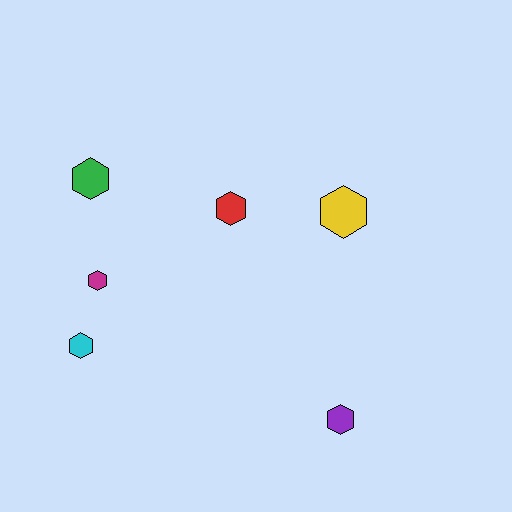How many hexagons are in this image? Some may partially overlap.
There are 6 hexagons.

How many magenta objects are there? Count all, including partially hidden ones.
There is 1 magenta object.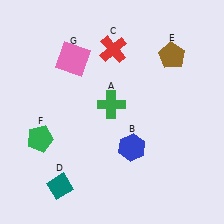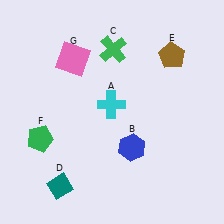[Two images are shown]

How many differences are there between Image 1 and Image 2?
There are 2 differences between the two images.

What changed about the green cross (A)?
In Image 1, A is green. In Image 2, it changed to cyan.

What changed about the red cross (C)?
In Image 1, C is red. In Image 2, it changed to green.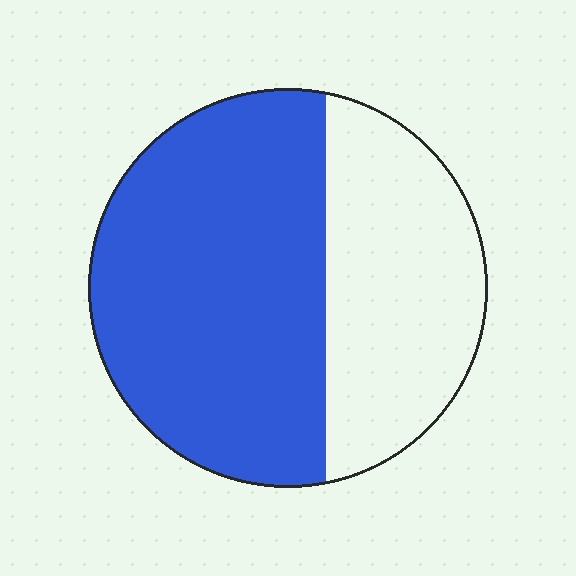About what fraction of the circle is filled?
About five eighths (5/8).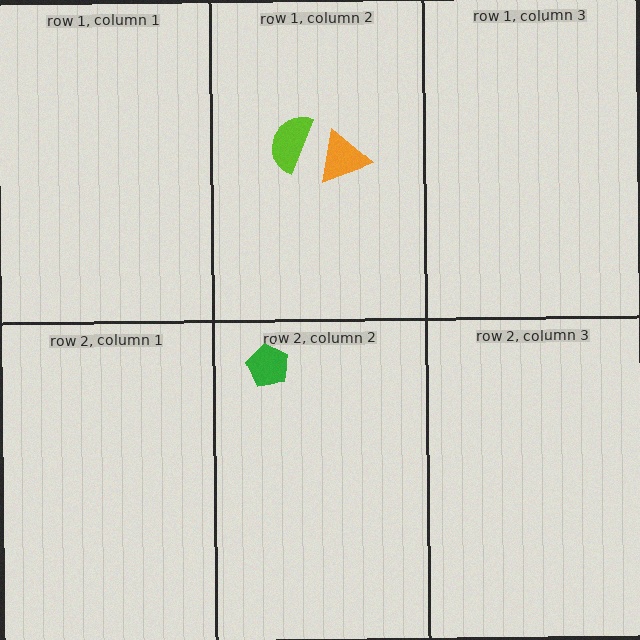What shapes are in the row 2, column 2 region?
The green pentagon.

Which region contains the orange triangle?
The row 1, column 2 region.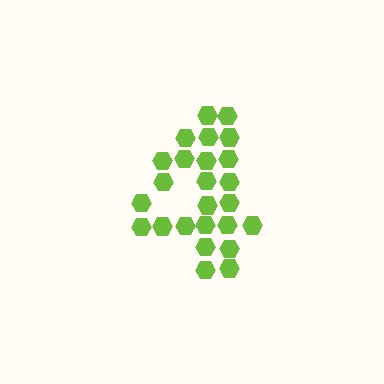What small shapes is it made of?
It is made of small hexagons.